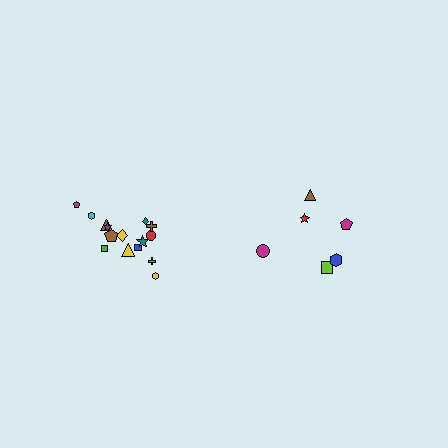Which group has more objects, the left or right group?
The left group.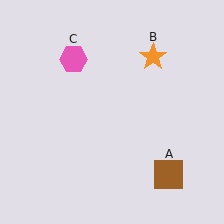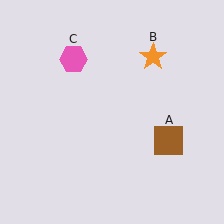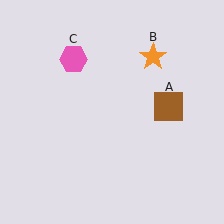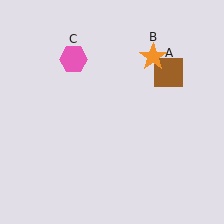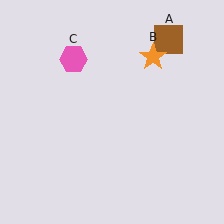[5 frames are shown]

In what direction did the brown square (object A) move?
The brown square (object A) moved up.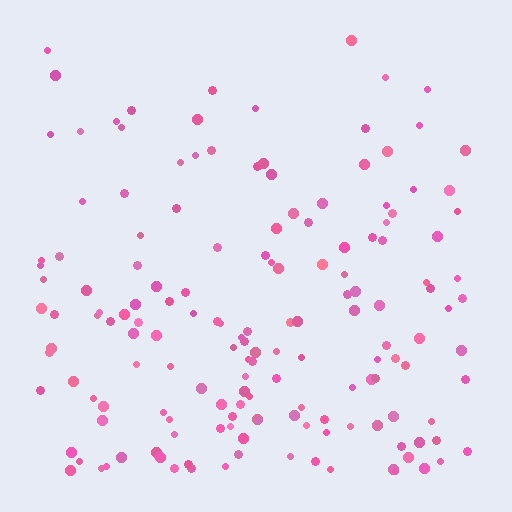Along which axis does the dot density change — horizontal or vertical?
Vertical.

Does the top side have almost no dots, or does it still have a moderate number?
Still a moderate number, just noticeably fewer than the bottom.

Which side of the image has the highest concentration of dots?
The bottom.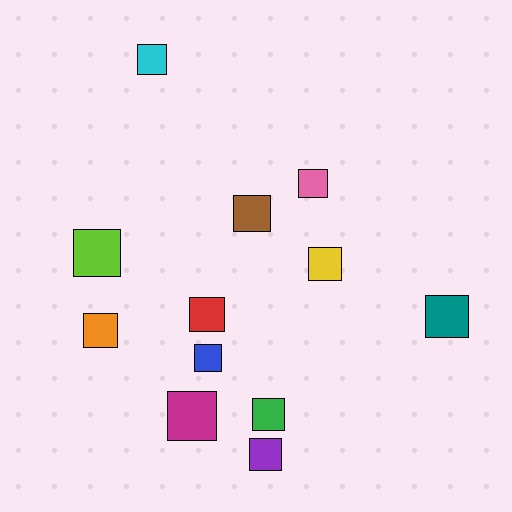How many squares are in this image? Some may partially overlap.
There are 12 squares.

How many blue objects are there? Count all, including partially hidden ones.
There is 1 blue object.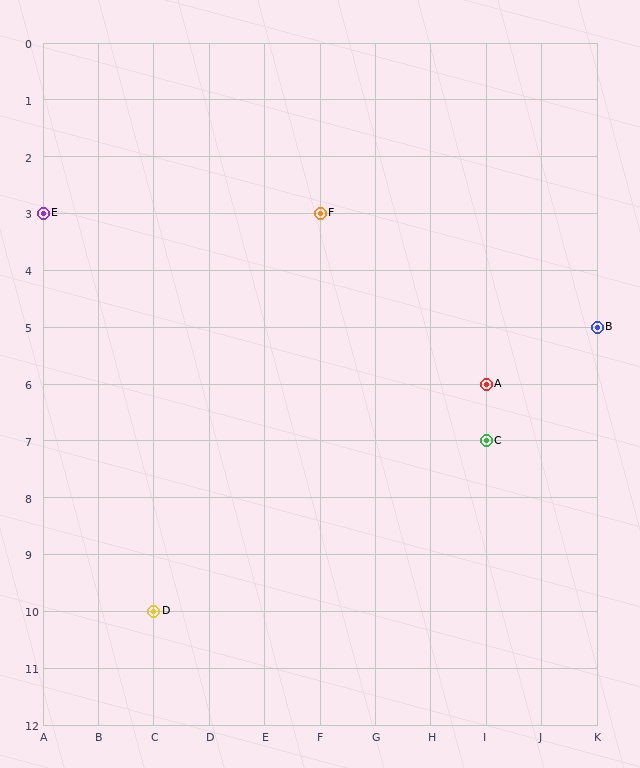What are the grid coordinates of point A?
Point A is at grid coordinates (I, 6).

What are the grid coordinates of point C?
Point C is at grid coordinates (I, 7).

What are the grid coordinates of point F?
Point F is at grid coordinates (F, 3).